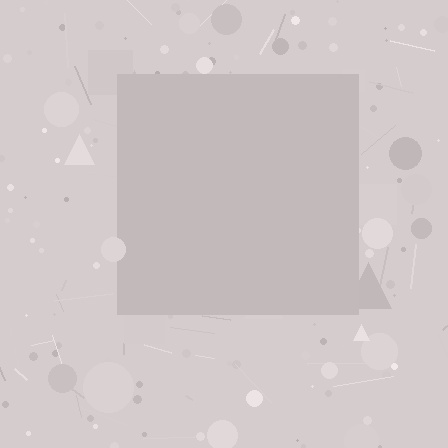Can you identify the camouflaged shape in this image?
The camouflaged shape is a square.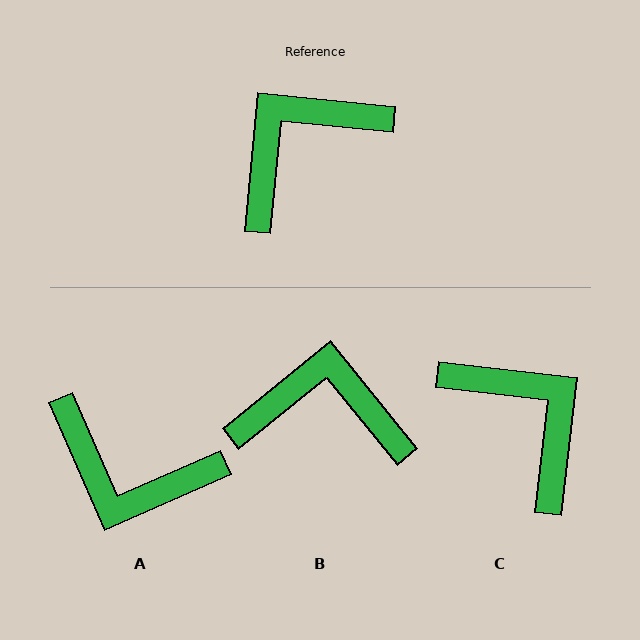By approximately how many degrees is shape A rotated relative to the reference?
Approximately 119 degrees counter-clockwise.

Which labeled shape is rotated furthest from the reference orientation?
A, about 119 degrees away.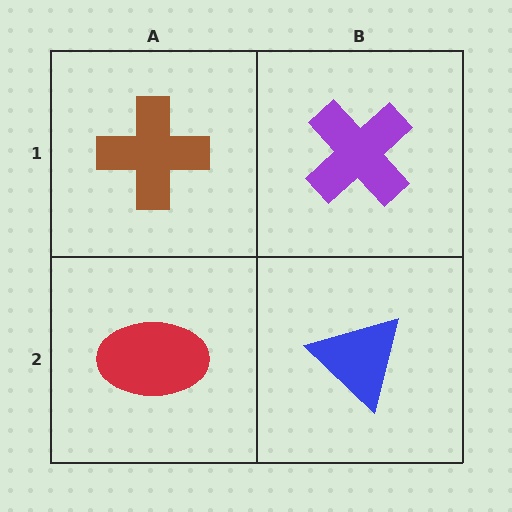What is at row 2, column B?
A blue triangle.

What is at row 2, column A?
A red ellipse.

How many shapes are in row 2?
2 shapes.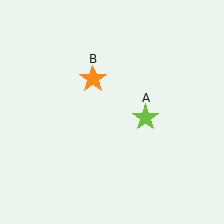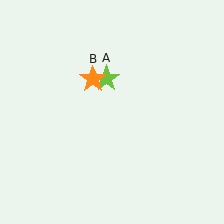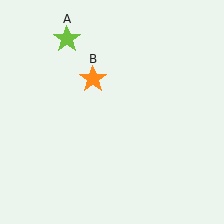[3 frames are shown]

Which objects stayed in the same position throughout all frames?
Orange star (object B) remained stationary.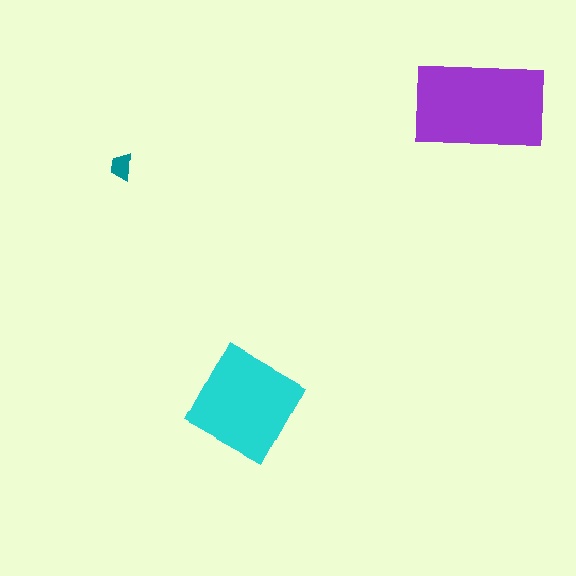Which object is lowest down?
The cyan square is bottommost.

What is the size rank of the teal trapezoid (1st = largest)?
3rd.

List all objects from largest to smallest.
The purple rectangle, the cyan square, the teal trapezoid.